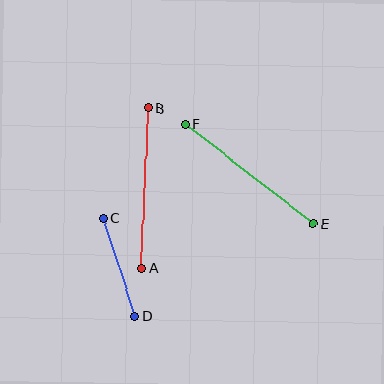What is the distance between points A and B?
The distance is approximately 160 pixels.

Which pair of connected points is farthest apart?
Points E and F are farthest apart.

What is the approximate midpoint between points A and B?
The midpoint is at approximately (145, 188) pixels.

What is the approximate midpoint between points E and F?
The midpoint is at approximately (249, 174) pixels.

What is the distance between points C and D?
The distance is approximately 103 pixels.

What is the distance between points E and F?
The distance is approximately 162 pixels.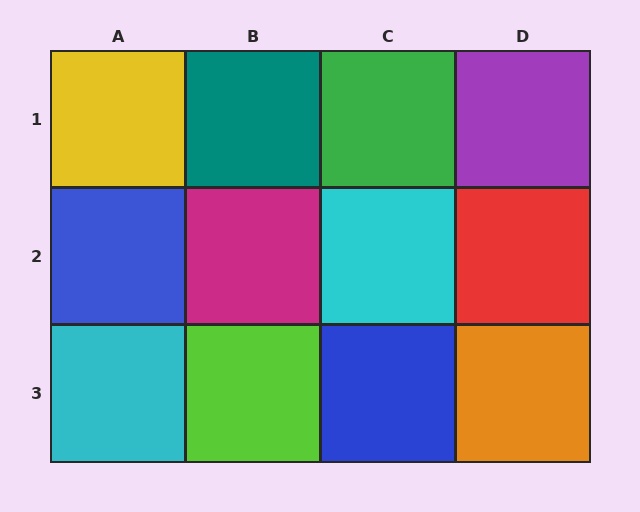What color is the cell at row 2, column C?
Cyan.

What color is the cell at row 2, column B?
Magenta.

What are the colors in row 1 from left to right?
Yellow, teal, green, purple.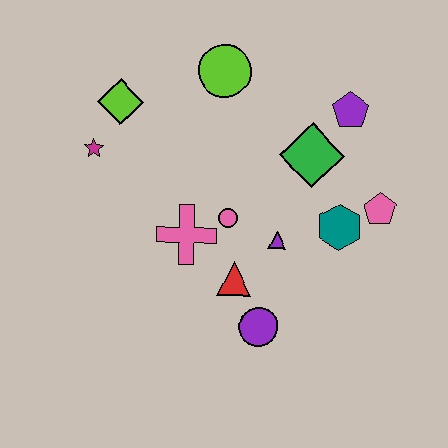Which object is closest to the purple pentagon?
The green diamond is closest to the purple pentagon.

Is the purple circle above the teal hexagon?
No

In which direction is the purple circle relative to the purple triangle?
The purple circle is below the purple triangle.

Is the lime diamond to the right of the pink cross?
No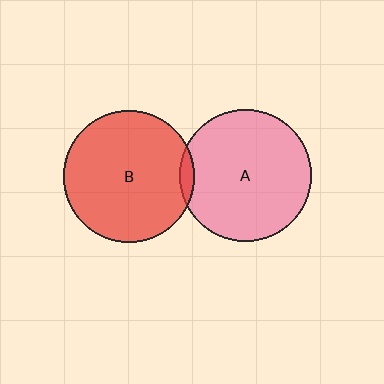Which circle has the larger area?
Circle A (pink).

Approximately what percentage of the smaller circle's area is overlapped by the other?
Approximately 5%.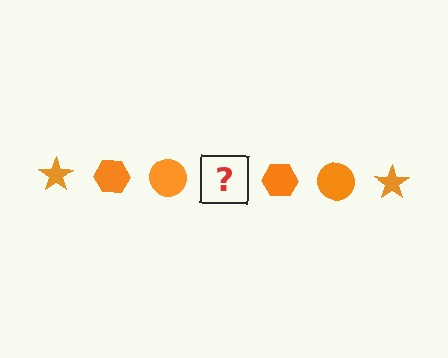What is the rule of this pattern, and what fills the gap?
The rule is that the pattern cycles through star, hexagon, circle shapes in orange. The gap should be filled with an orange star.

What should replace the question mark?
The question mark should be replaced with an orange star.